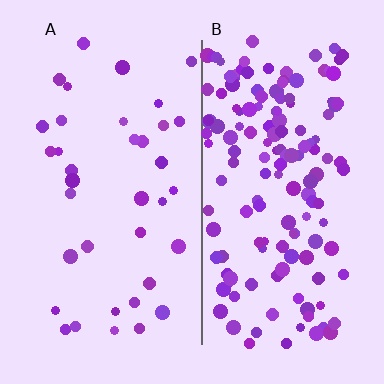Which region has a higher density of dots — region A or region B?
B (the right).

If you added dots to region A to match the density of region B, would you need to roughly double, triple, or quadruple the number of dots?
Approximately quadruple.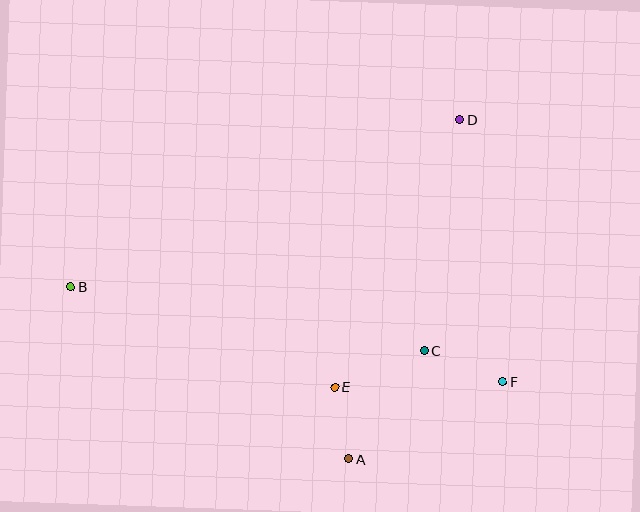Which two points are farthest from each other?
Points B and F are farthest from each other.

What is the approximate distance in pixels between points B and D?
The distance between B and D is approximately 424 pixels.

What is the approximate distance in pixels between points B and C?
The distance between B and C is approximately 360 pixels.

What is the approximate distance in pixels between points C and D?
The distance between C and D is approximately 234 pixels.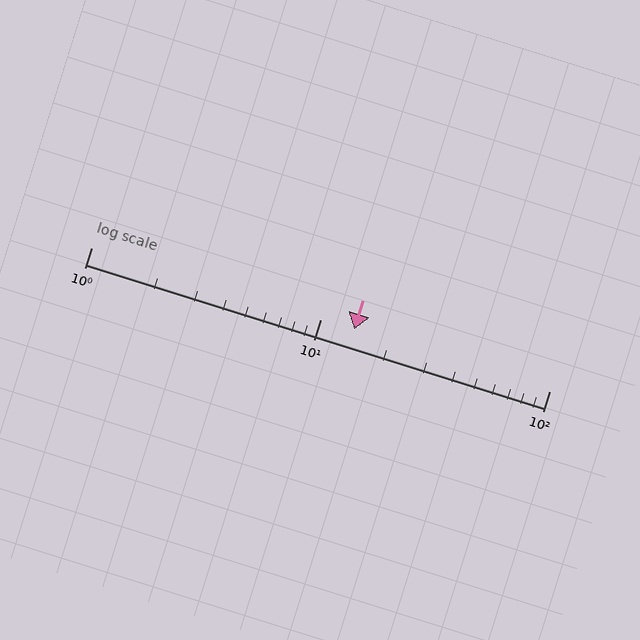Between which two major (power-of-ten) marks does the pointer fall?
The pointer is between 10 and 100.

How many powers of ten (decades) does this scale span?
The scale spans 2 decades, from 1 to 100.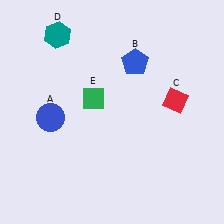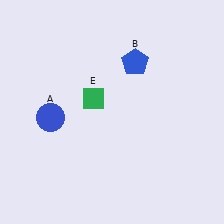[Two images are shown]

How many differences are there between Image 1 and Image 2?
There are 2 differences between the two images.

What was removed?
The red diamond (C), the teal hexagon (D) were removed in Image 2.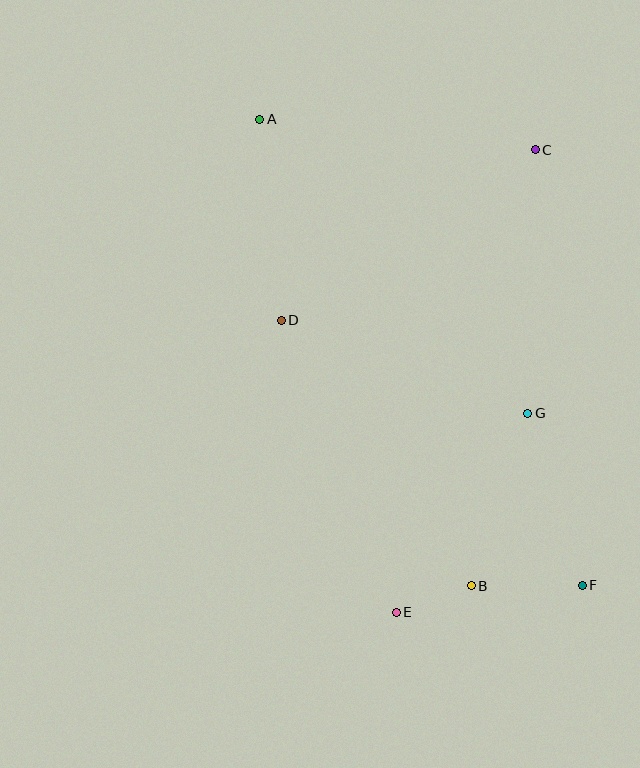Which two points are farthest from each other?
Points A and F are farthest from each other.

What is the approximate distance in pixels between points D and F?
The distance between D and F is approximately 401 pixels.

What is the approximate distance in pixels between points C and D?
The distance between C and D is approximately 306 pixels.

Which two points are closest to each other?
Points B and E are closest to each other.